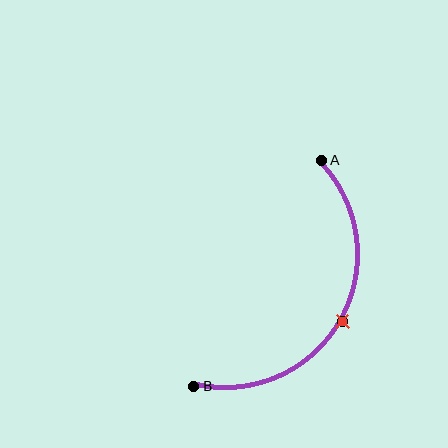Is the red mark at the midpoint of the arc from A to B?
Yes. The red mark lies on the arc at equal arc-length from both A and B — it is the arc midpoint.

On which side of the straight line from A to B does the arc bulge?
The arc bulges to the right of the straight line connecting A and B.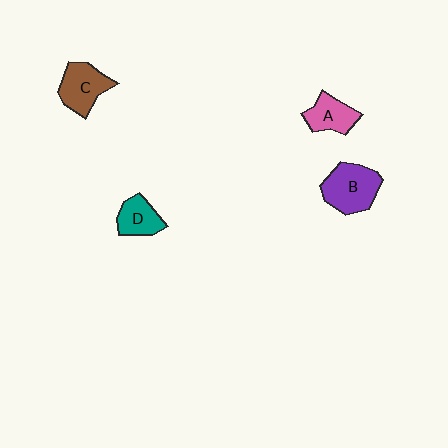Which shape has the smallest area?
Shape D (teal).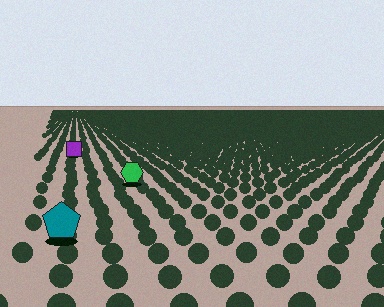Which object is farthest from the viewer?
The purple square is farthest from the viewer. It appears smaller and the ground texture around it is denser.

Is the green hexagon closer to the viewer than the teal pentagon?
No. The teal pentagon is closer — you can tell from the texture gradient: the ground texture is coarser near it.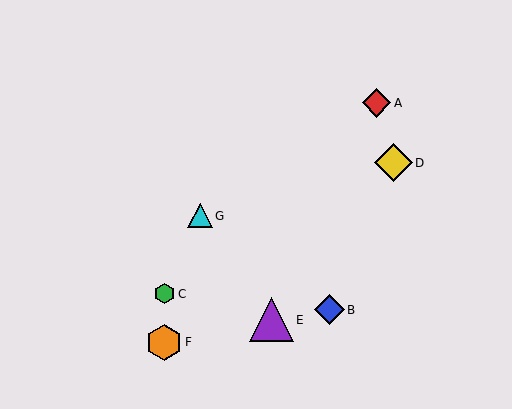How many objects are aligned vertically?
2 objects (C, F) are aligned vertically.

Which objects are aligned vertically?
Objects C, F are aligned vertically.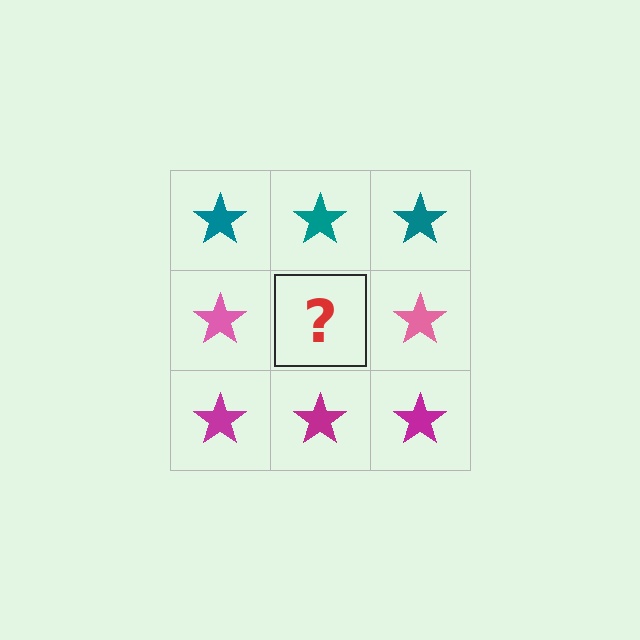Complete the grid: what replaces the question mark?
The question mark should be replaced with a pink star.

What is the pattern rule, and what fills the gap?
The rule is that each row has a consistent color. The gap should be filled with a pink star.